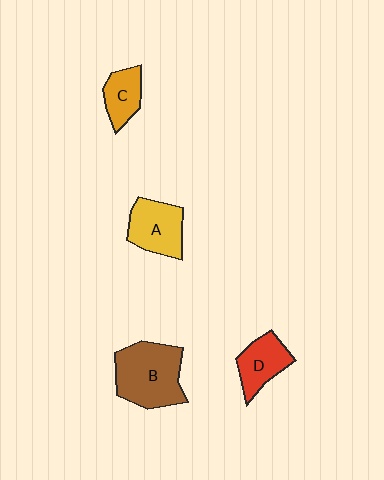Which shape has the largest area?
Shape B (brown).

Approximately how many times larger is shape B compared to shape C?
Approximately 2.1 times.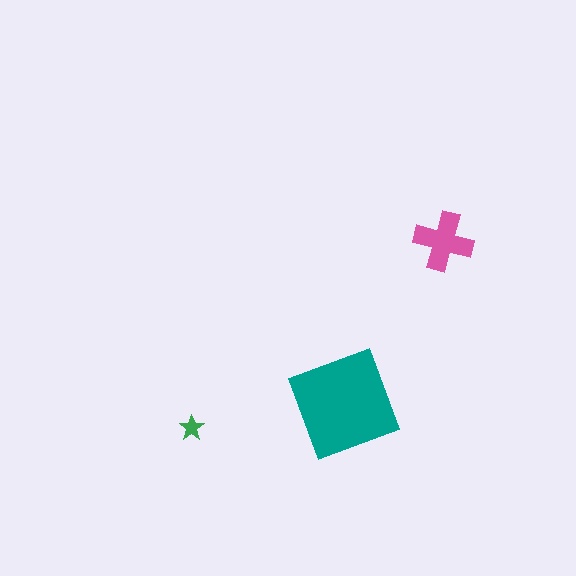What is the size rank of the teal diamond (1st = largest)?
1st.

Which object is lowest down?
The green star is bottommost.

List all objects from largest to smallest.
The teal diamond, the pink cross, the green star.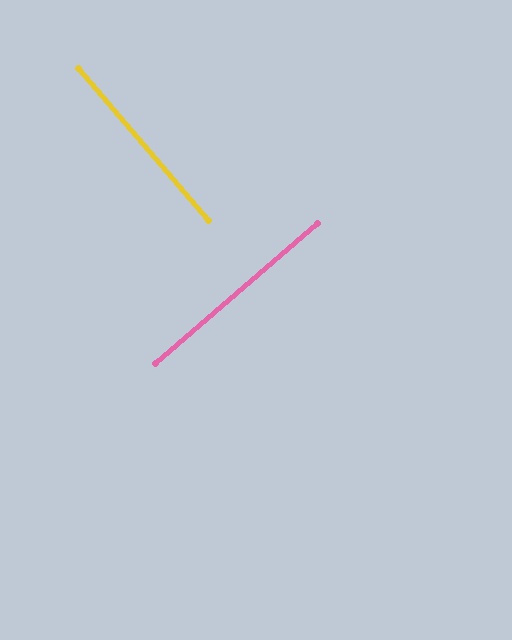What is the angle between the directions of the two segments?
Approximately 90 degrees.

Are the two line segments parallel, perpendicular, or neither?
Perpendicular — they meet at approximately 90°.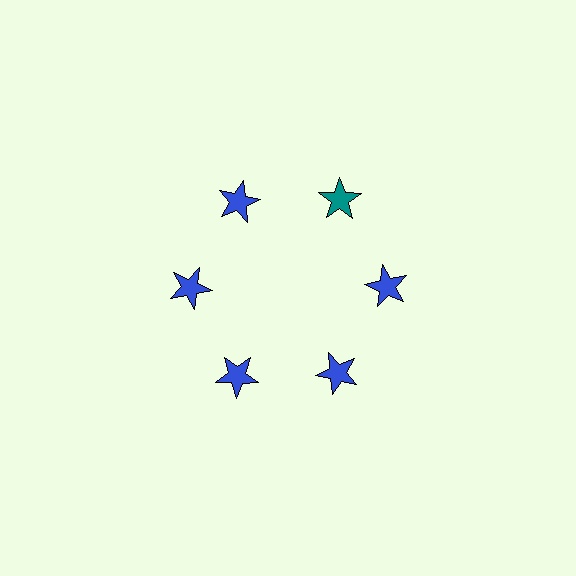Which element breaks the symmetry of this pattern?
The teal star at roughly the 1 o'clock position breaks the symmetry. All other shapes are blue stars.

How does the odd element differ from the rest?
It has a different color: teal instead of blue.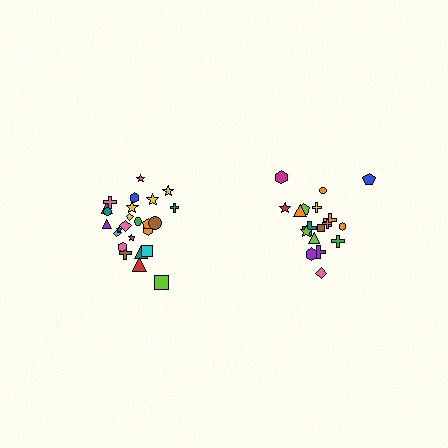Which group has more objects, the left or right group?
The left group.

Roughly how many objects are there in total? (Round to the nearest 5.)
Roughly 45 objects in total.